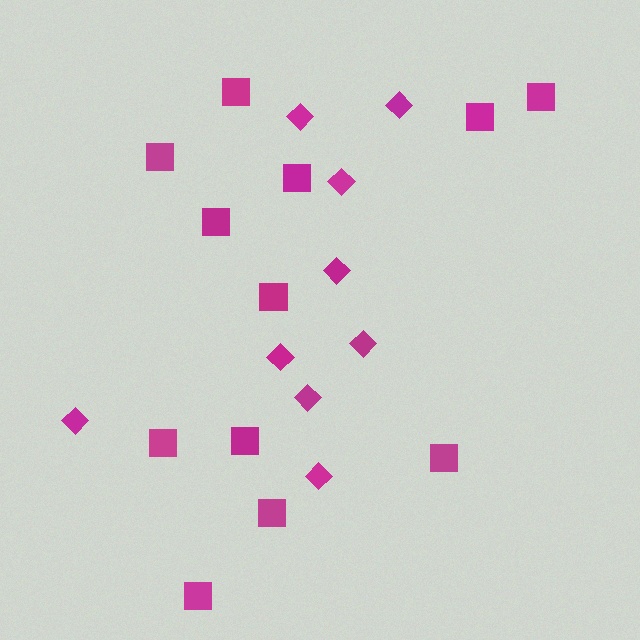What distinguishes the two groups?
There are 2 groups: one group of diamonds (9) and one group of squares (12).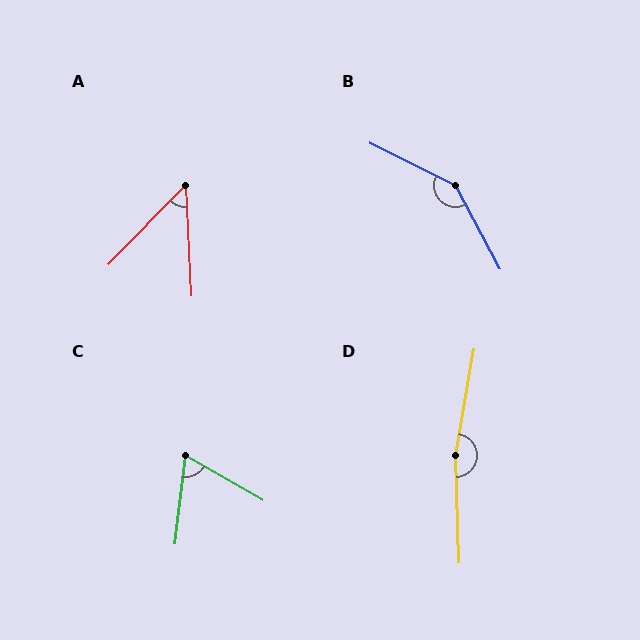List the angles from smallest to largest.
A (47°), C (67°), B (145°), D (168°).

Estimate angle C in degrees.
Approximately 67 degrees.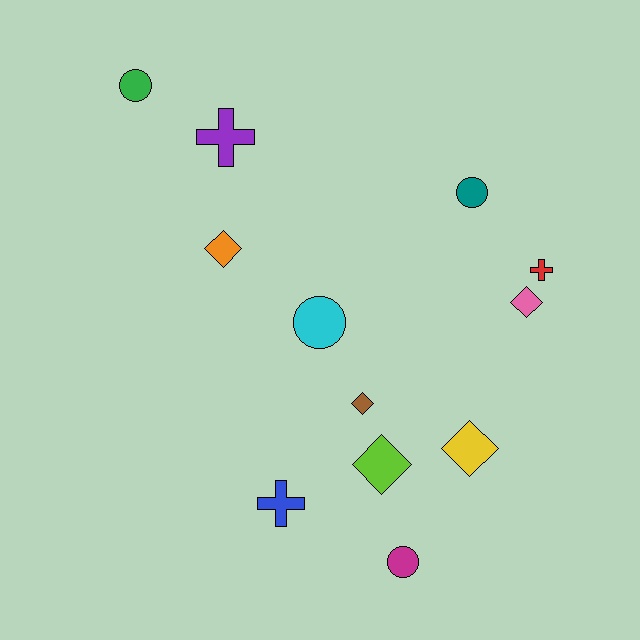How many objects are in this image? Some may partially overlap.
There are 12 objects.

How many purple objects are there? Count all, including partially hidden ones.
There is 1 purple object.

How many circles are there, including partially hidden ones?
There are 4 circles.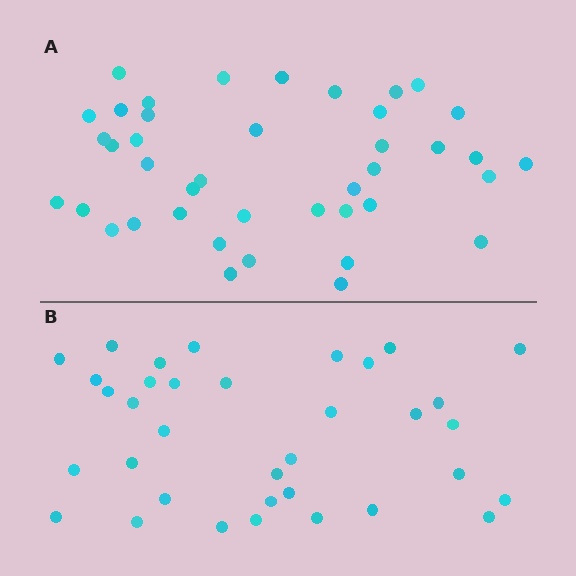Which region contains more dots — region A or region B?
Region A (the top region) has more dots.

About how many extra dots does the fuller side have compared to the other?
Region A has about 6 more dots than region B.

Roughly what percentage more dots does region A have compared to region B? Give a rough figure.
About 15% more.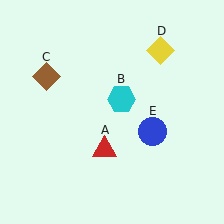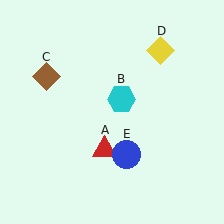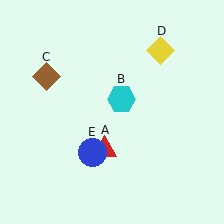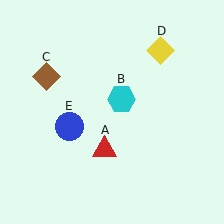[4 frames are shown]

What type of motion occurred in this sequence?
The blue circle (object E) rotated clockwise around the center of the scene.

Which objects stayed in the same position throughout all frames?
Red triangle (object A) and cyan hexagon (object B) and brown diamond (object C) and yellow diamond (object D) remained stationary.